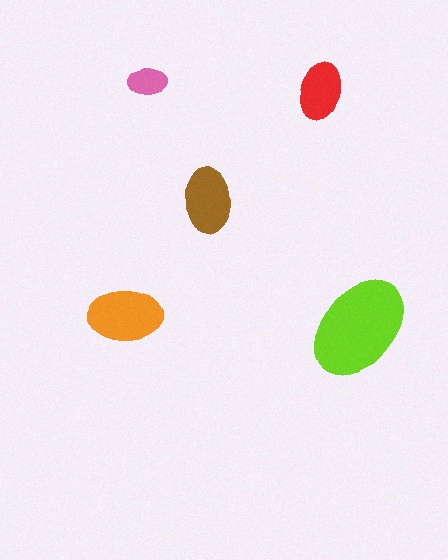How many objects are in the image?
There are 5 objects in the image.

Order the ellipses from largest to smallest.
the lime one, the orange one, the brown one, the red one, the pink one.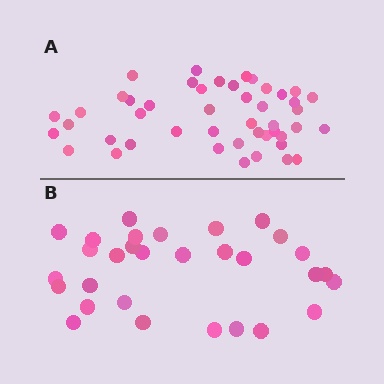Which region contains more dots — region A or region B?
Region A (the top region) has more dots.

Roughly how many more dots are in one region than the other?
Region A has approximately 15 more dots than region B.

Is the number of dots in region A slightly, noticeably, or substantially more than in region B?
Region A has substantially more. The ratio is roughly 1.5 to 1.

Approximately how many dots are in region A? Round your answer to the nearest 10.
About 50 dots. (The exact count is 46, which rounds to 50.)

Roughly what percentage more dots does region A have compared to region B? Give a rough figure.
About 55% more.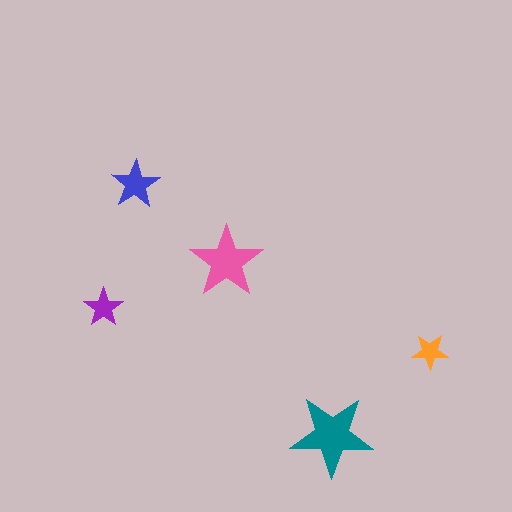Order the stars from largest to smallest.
the teal one, the pink one, the blue one, the purple one, the orange one.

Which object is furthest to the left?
The purple star is leftmost.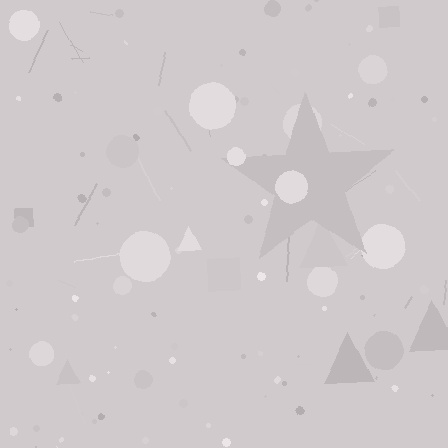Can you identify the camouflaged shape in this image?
The camouflaged shape is a star.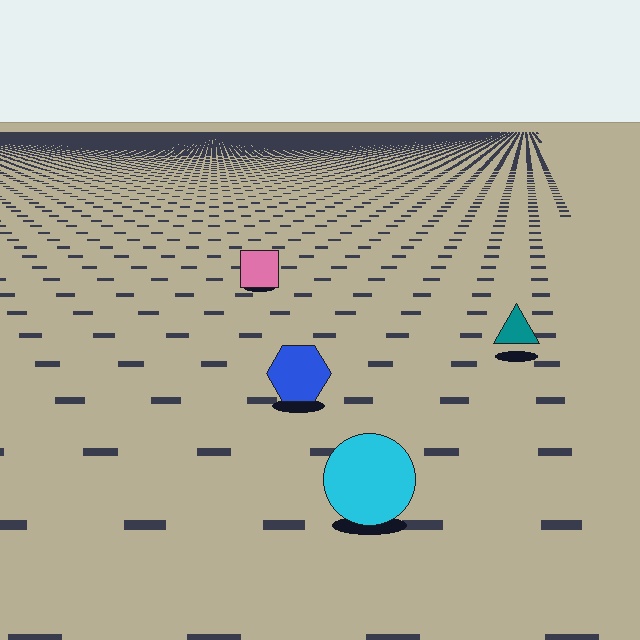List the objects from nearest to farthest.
From nearest to farthest: the cyan circle, the blue hexagon, the teal triangle, the pink square.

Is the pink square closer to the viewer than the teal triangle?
No. The teal triangle is closer — you can tell from the texture gradient: the ground texture is coarser near it.